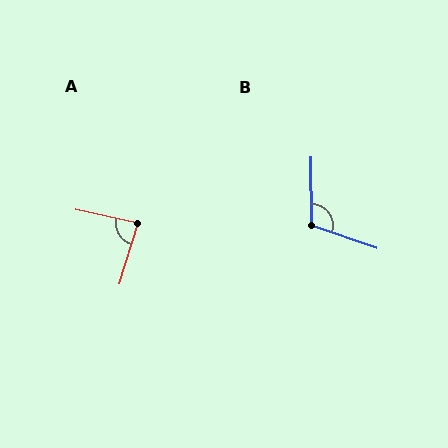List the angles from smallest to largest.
A (85°), B (109°).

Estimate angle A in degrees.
Approximately 85 degrees.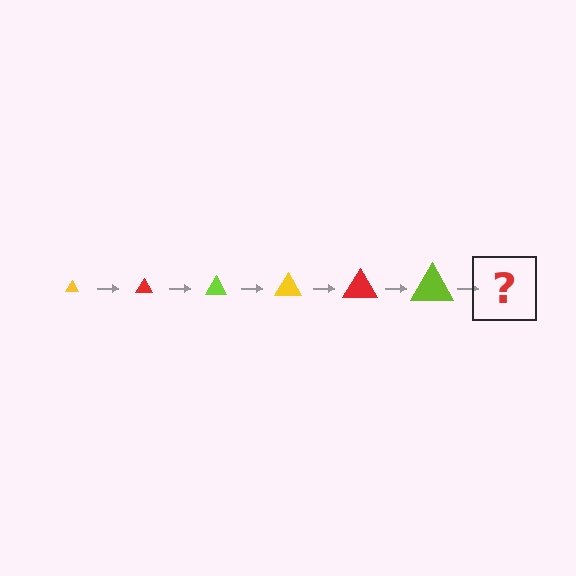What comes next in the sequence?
The next element should be a yellow triangle, larger than the previous one.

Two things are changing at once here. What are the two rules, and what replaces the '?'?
The two rules are that the triangle grows larger each step and the color cycles through yellow, red, and lime. The '?' should be a yellow triangle, larger than the previous one.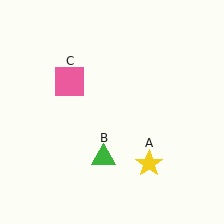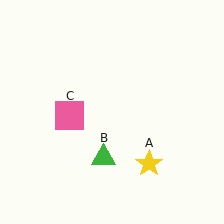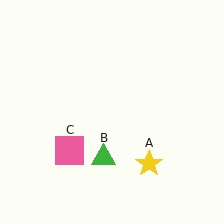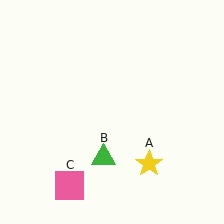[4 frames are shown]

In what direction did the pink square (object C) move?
The pink square (object C) moved down.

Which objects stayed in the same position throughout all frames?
Yellow star (object A) and green triangle (object B) remained stationary.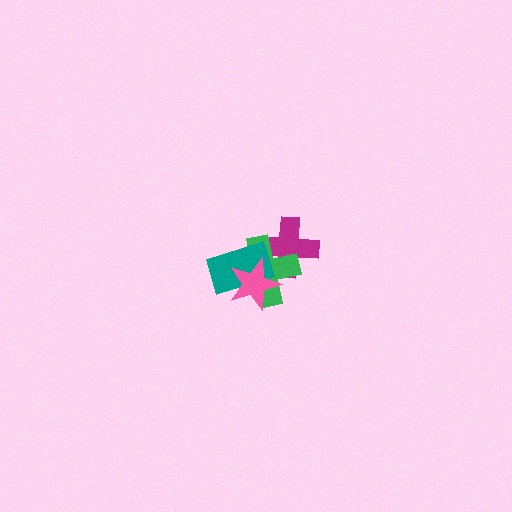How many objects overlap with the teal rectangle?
3 objects overlap with the teal rectangle.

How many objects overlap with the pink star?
3 objects overlap with the pink star.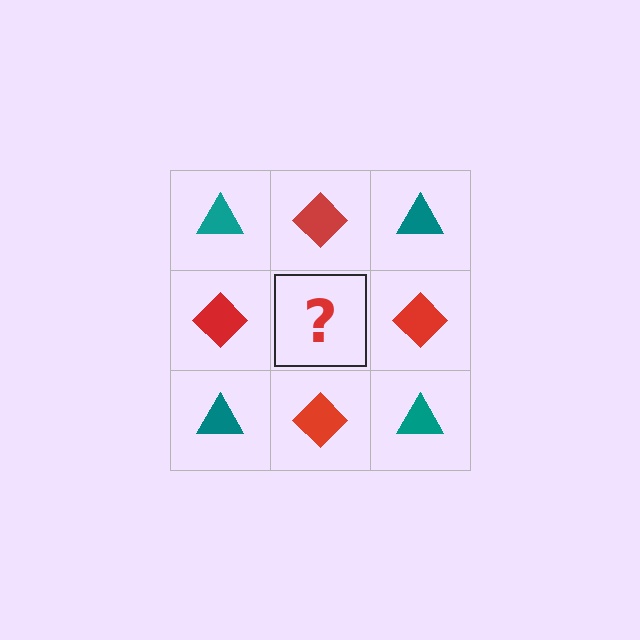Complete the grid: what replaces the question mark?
The question mark should be replaced with a teal triangle.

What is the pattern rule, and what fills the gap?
The rule is that it alternates teal triangle and red diamond in a checkerboard pattern. The gap should be filled with a teal triangle.